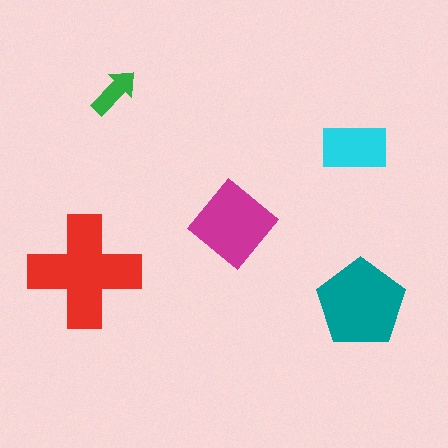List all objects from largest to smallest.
The red cross, the teal pentagon, the magenta diamond, the cyan rectangle, the green arrow.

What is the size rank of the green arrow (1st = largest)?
5th.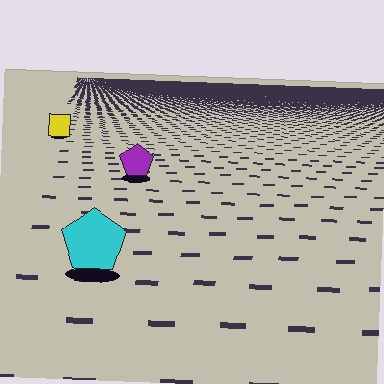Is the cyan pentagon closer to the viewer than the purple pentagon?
Yes. The cyan pentagon is closer — you can tell from the texture gradient: the ground texture is coarser near it.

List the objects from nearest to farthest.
From nearest to farthest: the cyan pentagon, the purple pentagon, the yellow square.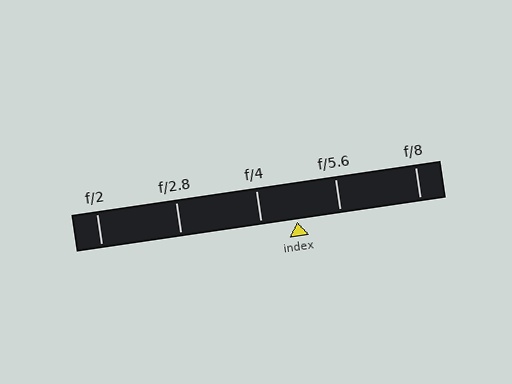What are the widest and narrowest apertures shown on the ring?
The widest aperture shown is f/2 and the narrowest is f/8.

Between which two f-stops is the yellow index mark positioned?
The index mark is between f/4 and f/5.6.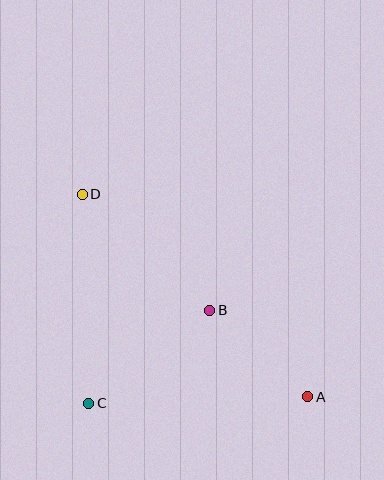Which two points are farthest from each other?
Points A and D are farthest from each other.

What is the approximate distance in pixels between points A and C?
The distance between A and C is approximately 219 pixels.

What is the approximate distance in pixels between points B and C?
The distance between B and C is approximately 153 pixels.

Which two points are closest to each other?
Points A and B are closest to each other.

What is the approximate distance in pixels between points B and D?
The distance between B and D is approximately 173 pixels.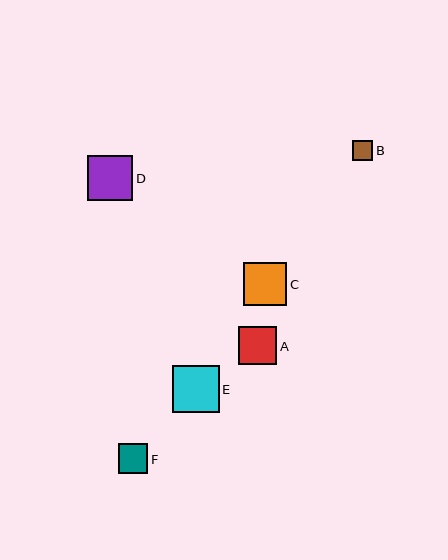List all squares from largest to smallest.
From largest to smallest: E, D, C, A, F, B.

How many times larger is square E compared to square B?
Square E is approximately 2.3 times the size of square B.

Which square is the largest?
Square E is the largest with a size of approximately 47 pixels.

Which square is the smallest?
Square B is the smallest with a size of approximately 20 pixels.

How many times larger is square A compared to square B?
Square A is approximately 1.9 times the size of square B.